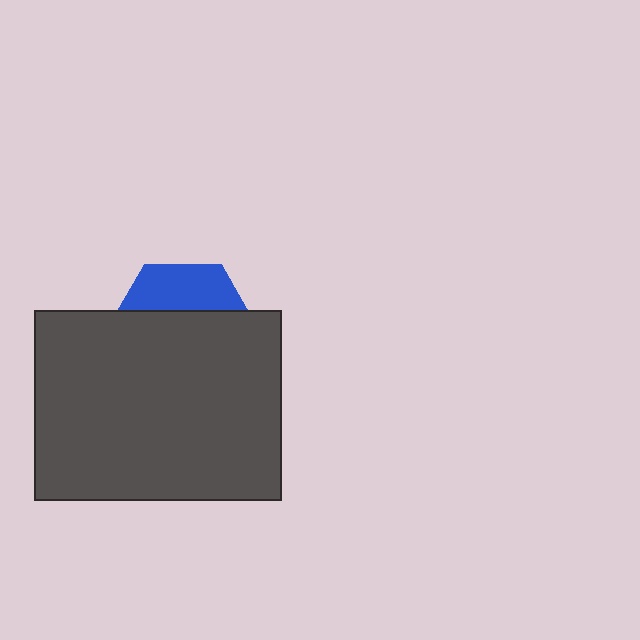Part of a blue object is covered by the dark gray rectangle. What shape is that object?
It is a hexagon.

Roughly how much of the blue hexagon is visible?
A small part of it is visible (roughly 31%).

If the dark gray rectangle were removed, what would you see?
You would see the complete blue hexagon.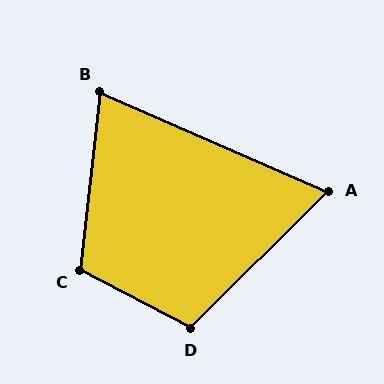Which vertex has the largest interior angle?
C, at approximately 112 degrees.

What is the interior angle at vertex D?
Approximately 107 degrees (obtuse).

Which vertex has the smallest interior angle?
A, at approximately 68 degrees.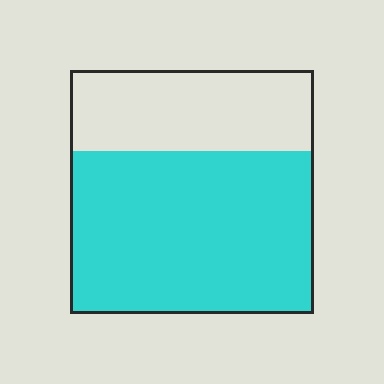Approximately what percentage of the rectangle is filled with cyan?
Approximately 65%.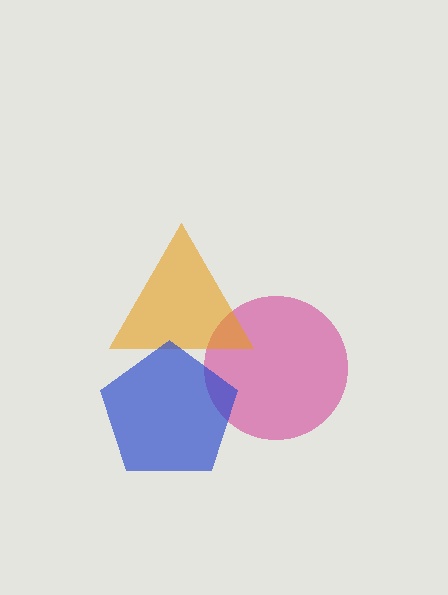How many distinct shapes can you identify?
There are 3 distinct shapes: a magenta circle, an orange triangle, a blue pentagon.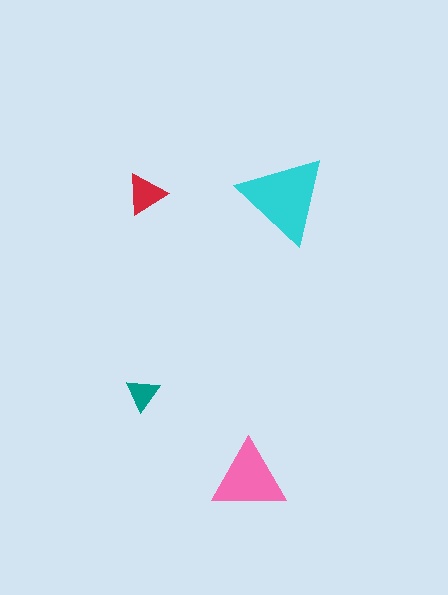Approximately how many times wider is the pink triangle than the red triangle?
About 2 times wider.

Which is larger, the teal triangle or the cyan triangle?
The cyan one.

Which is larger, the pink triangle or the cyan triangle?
The cyan one.